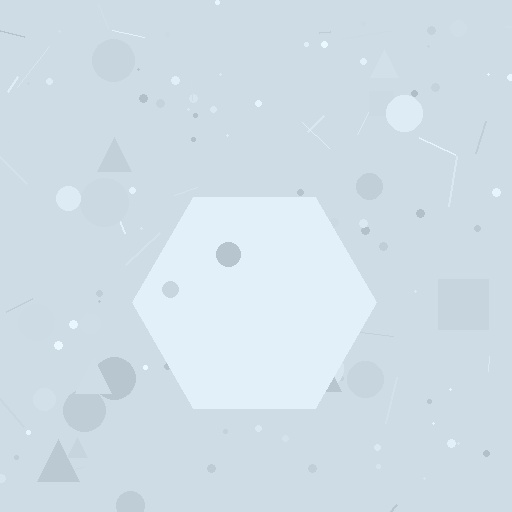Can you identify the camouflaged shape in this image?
The camouflaged shape is a hexagon.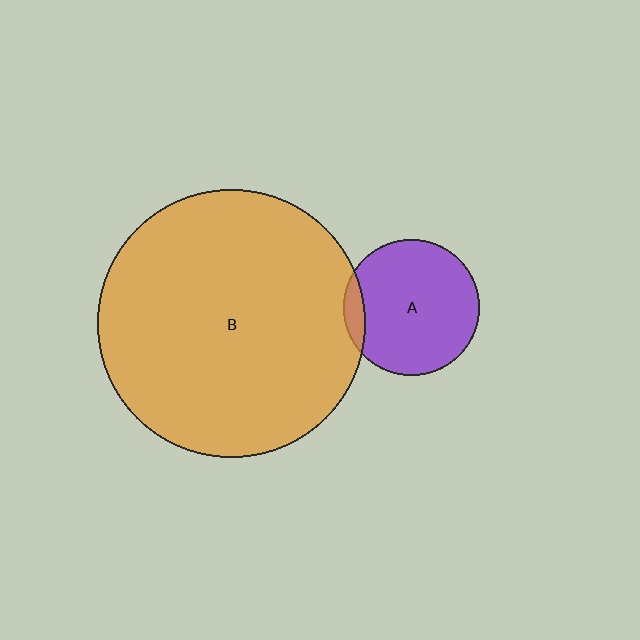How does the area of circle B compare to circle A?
Approximately 3.9 times.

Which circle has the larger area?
Circle B (orange).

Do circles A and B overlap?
Yes.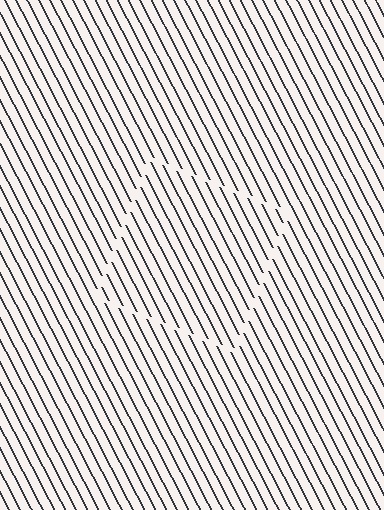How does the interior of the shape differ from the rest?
The interior of the shape contains the same grating, shifted by half a period — the contour is defined by the phase discontinuity where line-ends from the inner and outer gratings abut.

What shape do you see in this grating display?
An illusory square. The interior of the shape contains the same grating, shifted by half a period — the contour is defined by the phase discontinuity where line-ends from the inner and outer gratings abut.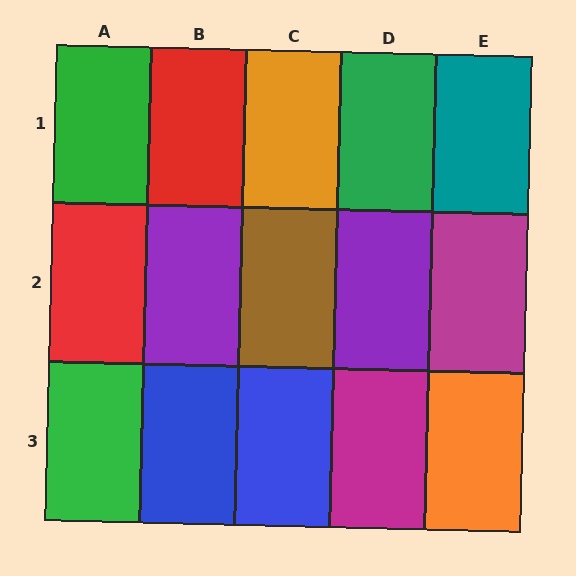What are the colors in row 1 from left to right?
Green, red, orange, green, teal.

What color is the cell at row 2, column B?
Purple.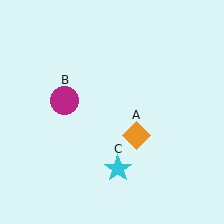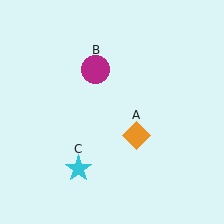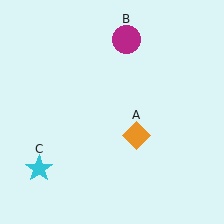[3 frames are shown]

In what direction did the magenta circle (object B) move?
The magenta circle (object B) moved up and to the right.